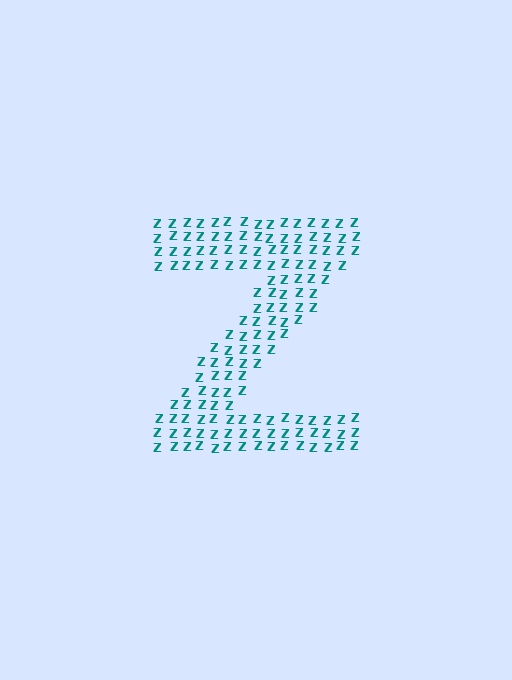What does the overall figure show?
The overall figure shows the letter Z.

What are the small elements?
The small elements are letter Z's.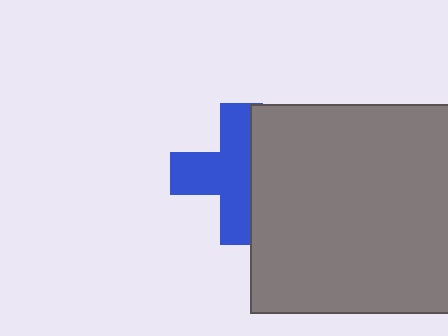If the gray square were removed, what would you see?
You would see the complete blue cross.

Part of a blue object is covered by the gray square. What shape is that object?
It is a cross.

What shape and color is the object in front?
The object in front is a gray square.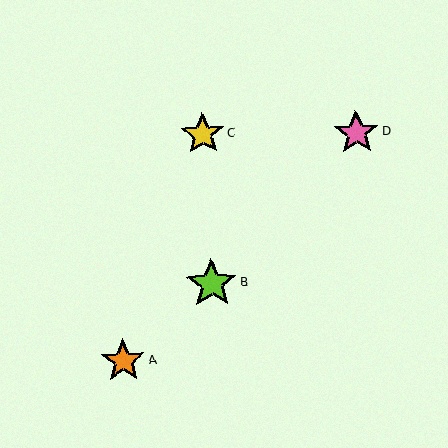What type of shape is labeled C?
Shape C is a yellow star.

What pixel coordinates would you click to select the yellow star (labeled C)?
Click at (203, 134) to select the yellow star C.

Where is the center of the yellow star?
The center of the yellow star is at (203, 134).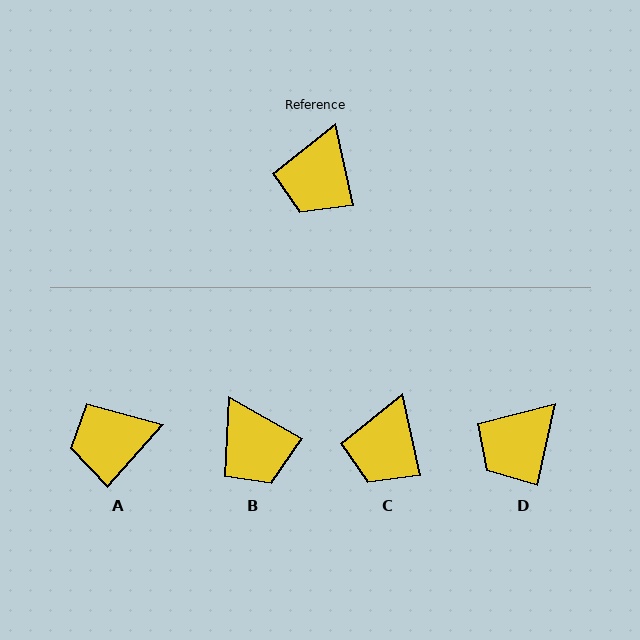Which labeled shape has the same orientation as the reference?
C.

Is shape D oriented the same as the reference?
No, it is off by about 24 degrees.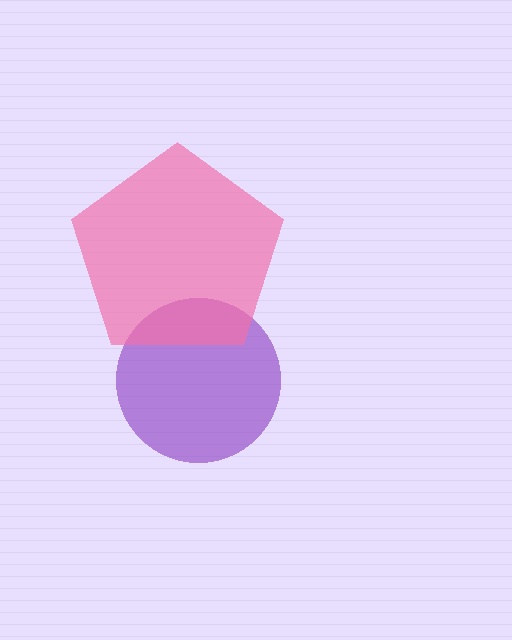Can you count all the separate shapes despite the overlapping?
Yes, there are 2 separate shapes.